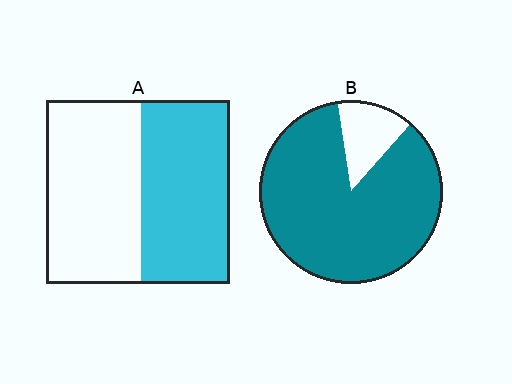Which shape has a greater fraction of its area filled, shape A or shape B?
Shape B.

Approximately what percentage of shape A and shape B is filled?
A is approximately 50% and B is approximately 85%.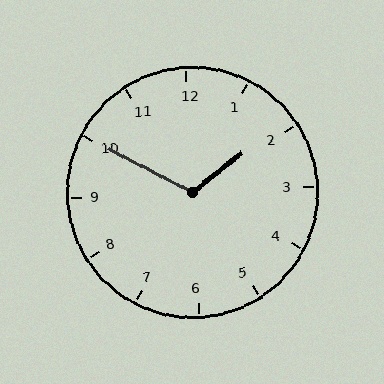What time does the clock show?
1:50.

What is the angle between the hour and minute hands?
Approximately 115 degrees.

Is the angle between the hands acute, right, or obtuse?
It is obtuse.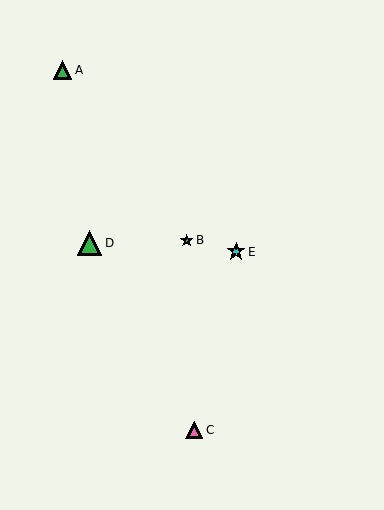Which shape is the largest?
The green triangle (labeled D) is the largest.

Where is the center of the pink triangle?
The center of the pink triangle is at (194, 430).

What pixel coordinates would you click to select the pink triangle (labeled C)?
Click at (194, 430) to select the pink triangle C.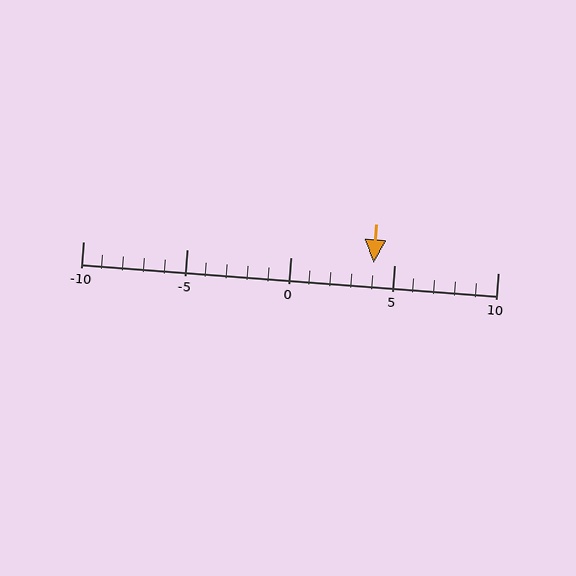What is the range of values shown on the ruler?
The ruler shows values from -10 to 10.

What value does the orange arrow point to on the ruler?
The orange arrow points to approximately 4.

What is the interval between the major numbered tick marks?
The major tick marks are spaced 5 units apart.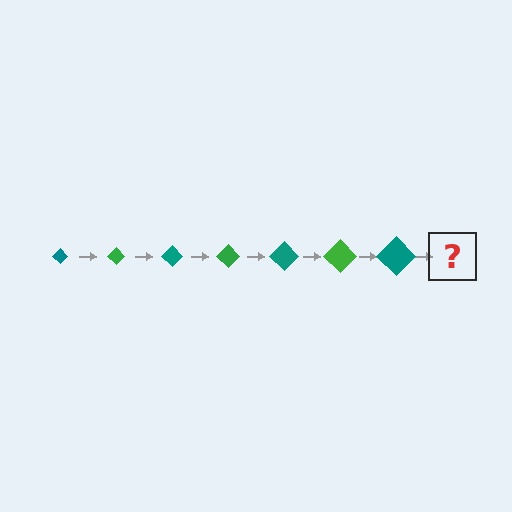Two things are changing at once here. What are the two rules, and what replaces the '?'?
The two rules are that the diamond grows larger each step and the color cycles through teal and green. The '?' should be a green diamond, larger than the previous one.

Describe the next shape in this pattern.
It should be a green diamond, larger than the previous one.